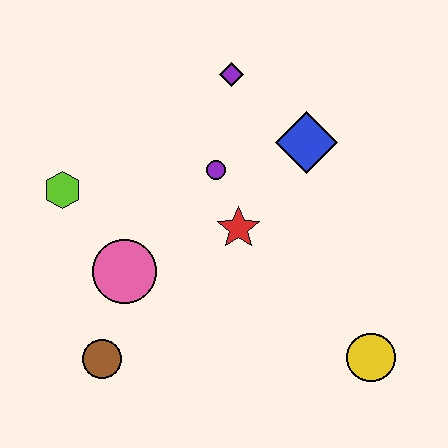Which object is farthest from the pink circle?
The yellow circle is farthest from the pink circle.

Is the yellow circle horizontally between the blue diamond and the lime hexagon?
No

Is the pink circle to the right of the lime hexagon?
Yes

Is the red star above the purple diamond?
No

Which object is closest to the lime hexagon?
The pink circle is closest to the lime hexagon.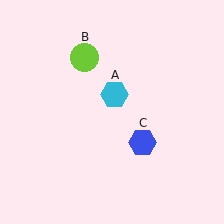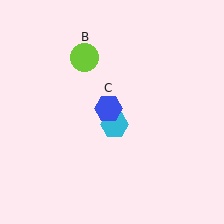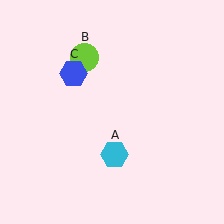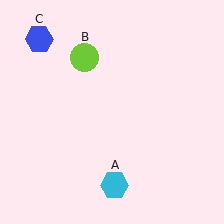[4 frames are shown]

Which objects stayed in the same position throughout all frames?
Lime circle (object B) remained stationary.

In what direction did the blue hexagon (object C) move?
The blue hexagon (object C) moved up and to the left.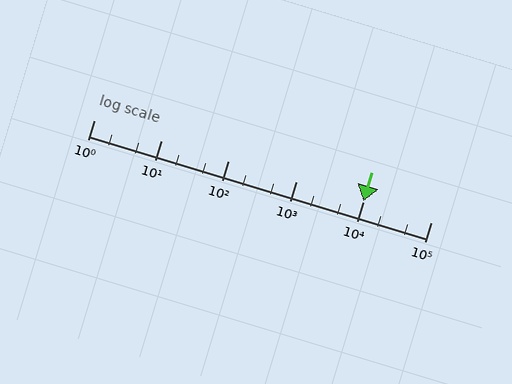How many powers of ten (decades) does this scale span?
The scale spans 5 decades, from 1 to 100000.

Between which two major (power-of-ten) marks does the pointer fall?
The pointer is between 10000 and 100000.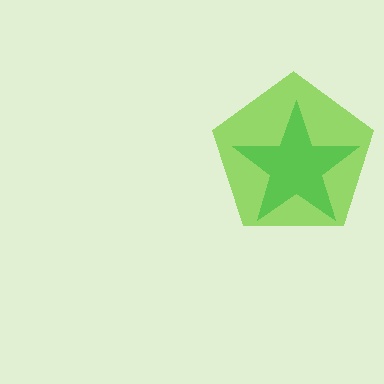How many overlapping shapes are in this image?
There are 2 overlapping shapes in the image.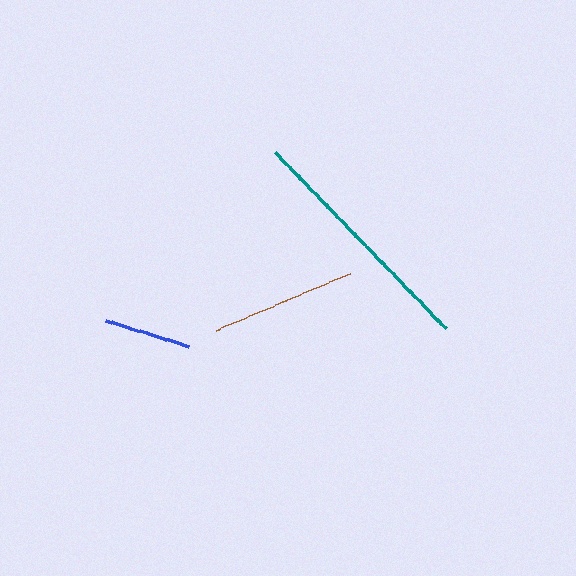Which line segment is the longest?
The teal line is the longest at approximately 246 pixels.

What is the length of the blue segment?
The blue segment is approximately 87 pixels long.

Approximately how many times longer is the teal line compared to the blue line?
The teal line is approximately 2.8 times the length of the blue line.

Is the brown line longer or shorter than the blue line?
The brown line is longer than the blue line.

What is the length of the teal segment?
The teal segment is approximately 246 pixels long.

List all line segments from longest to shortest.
From longest to shortest: teal, brown, blue.